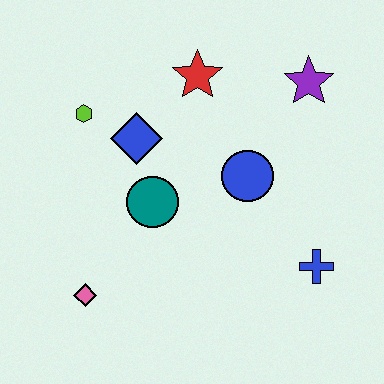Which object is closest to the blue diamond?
The lime hexagon is closest to the blue diamond.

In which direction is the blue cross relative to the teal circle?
The blue cross is to the right of the teal circle.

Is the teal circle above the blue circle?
No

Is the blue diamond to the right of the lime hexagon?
Yes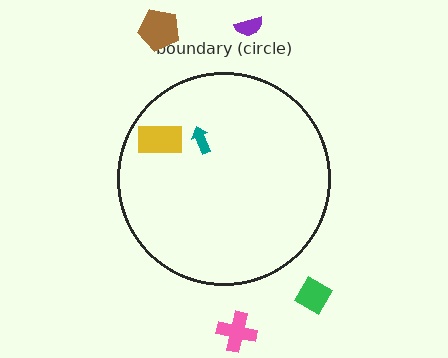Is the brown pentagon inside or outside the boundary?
Outside.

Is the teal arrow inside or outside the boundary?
Inside.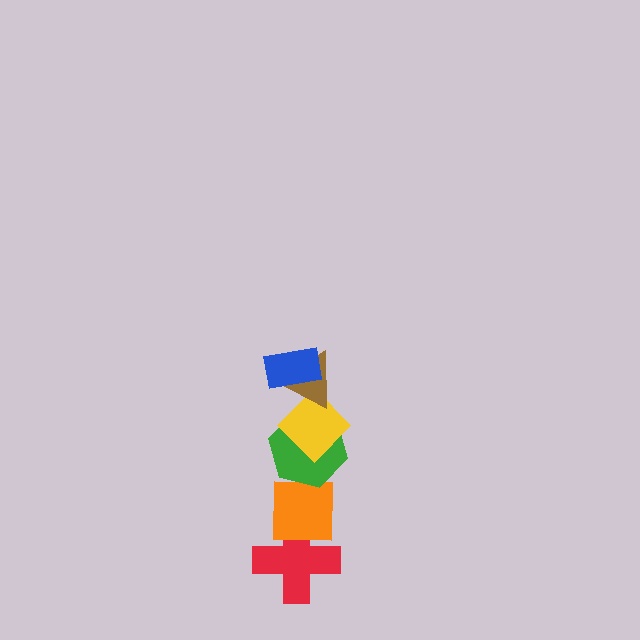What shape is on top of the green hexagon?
The yellow diamond is on top of the green hexagon.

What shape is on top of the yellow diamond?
The brown triangle is on top of the yellow diamond.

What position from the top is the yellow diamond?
The yellow diamond is 3rd from the top.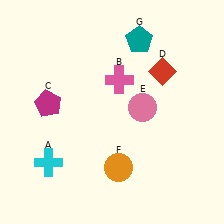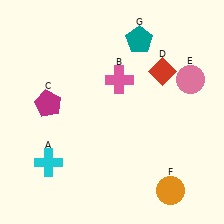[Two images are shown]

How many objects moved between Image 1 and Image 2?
2 objects moved between the two images.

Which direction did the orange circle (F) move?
The orange circle (F) moved right.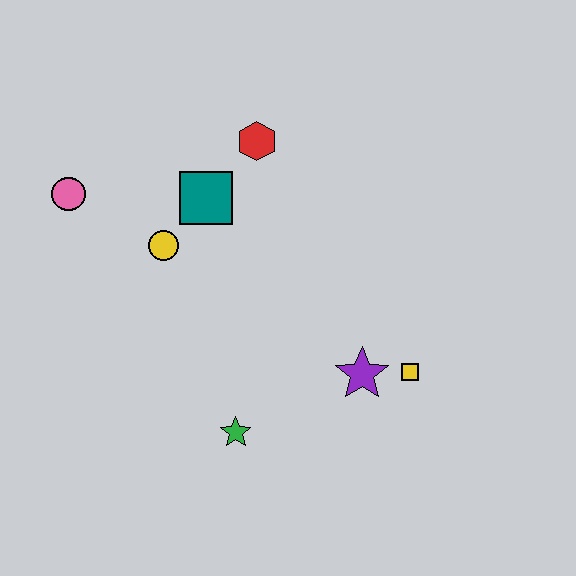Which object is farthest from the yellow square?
The pink circle is farthest from the yellow square.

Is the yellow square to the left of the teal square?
No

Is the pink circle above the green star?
Yes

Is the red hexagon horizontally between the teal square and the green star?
No